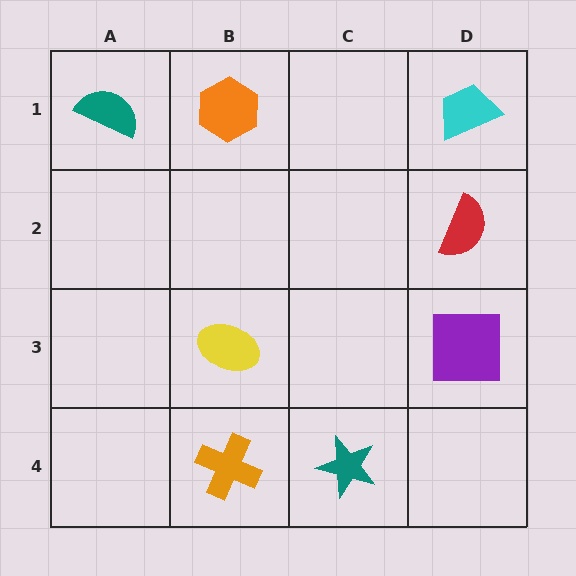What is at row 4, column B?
An orange cross.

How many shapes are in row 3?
2 shapes.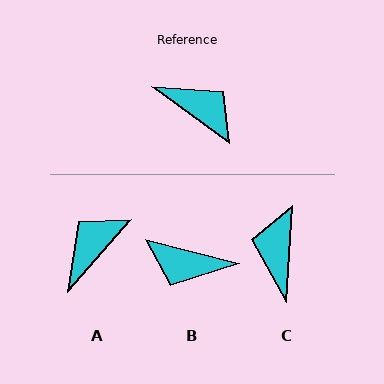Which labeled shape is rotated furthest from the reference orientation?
B, about 158 degrees away.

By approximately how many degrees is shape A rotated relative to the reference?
Approximately 85 degrees counter-clockwise.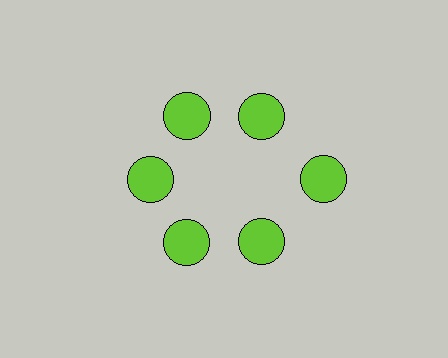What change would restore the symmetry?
The symmetry would be restored by moving it inward, back onto the ring so that all 6 circles sit at equal angles and equal distance from the center.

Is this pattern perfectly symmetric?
No. The 6 lime circles are arranged in a ring, but one element near the 3 o'clock position is pushed outward from the center, breaking the 6-fold rotational symmetry.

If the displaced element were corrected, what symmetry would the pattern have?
It would have 6-fold rotational symmetry — the pattern would map onto itself every 60 degrees.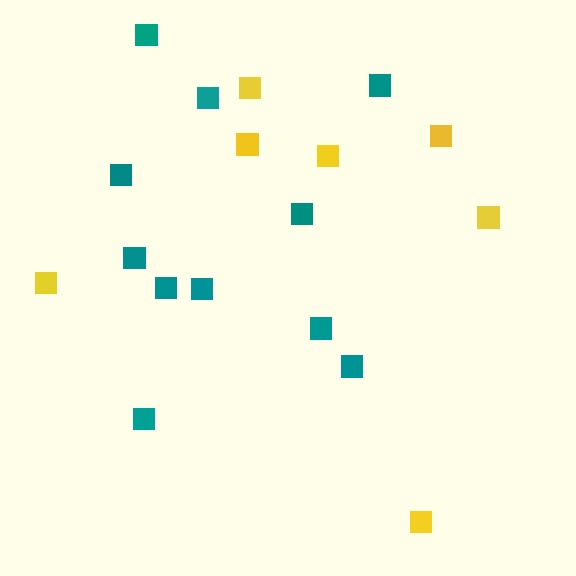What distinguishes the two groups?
There are 2 groups: one group of teal squares (11) and one group of yellow squares (7).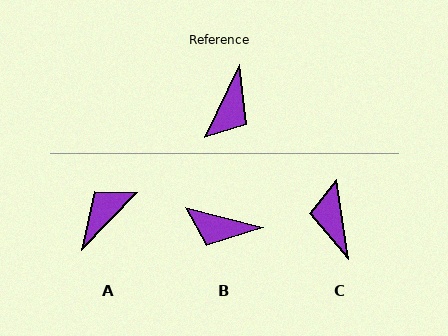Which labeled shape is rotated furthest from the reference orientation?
A, about 162 degrees away.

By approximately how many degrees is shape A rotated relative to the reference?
Approximately 162 degrees counter-clockwise.